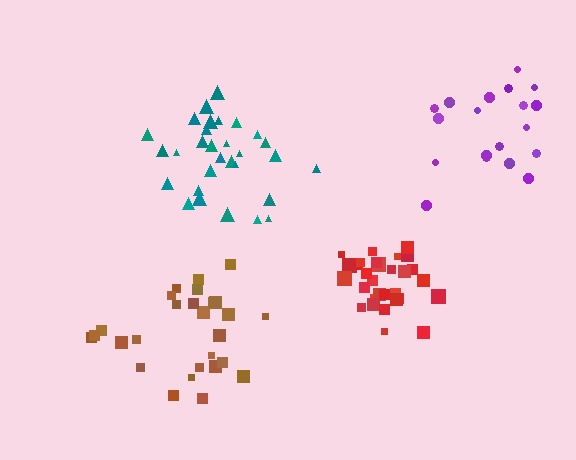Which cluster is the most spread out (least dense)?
Purple.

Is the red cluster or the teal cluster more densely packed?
Red.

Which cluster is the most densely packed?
Red.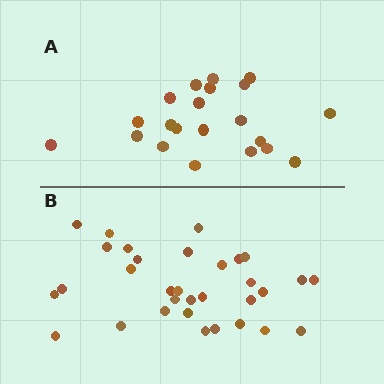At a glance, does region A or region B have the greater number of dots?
Region B (the bottom region) has more dots.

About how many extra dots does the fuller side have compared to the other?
Region B has roughly 12 or so more dots than region A.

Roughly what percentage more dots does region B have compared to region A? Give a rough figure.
About 50% more.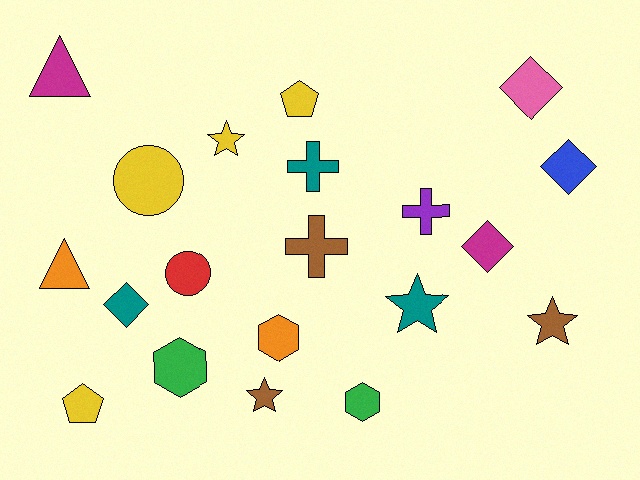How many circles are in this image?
There are 2 circles.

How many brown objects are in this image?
There are 3 brown objects.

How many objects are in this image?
There are 20 objects.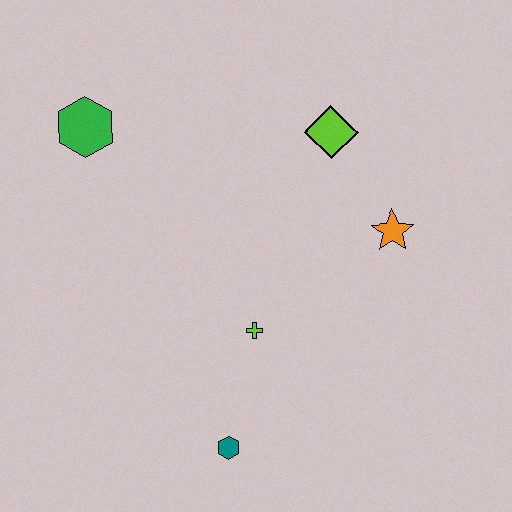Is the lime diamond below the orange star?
No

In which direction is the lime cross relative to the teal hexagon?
The lime cross is above the teal hexagon.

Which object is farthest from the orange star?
The green hexagon is farthest from the orange star.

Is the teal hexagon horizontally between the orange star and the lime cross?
No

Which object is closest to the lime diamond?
The orange star is closest to the lime diamond.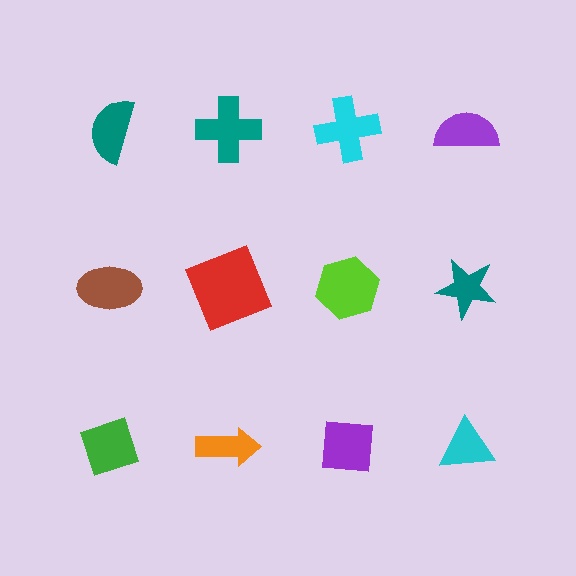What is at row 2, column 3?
A lime hexagon.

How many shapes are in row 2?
4 shapes.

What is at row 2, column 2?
A red square.